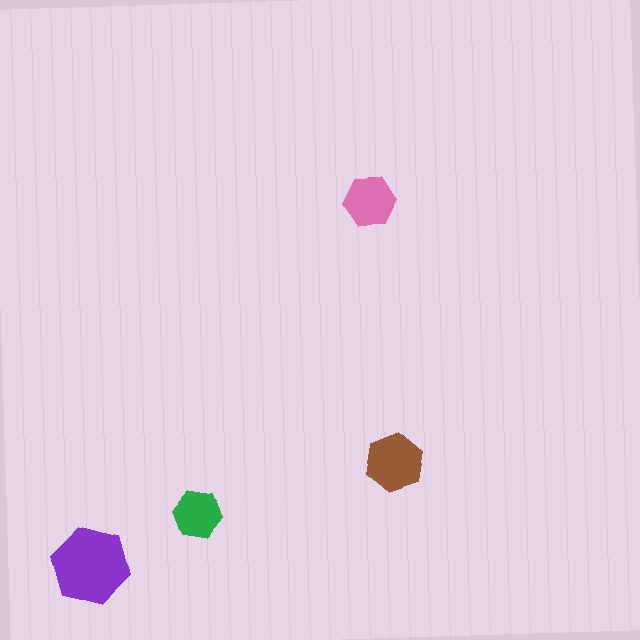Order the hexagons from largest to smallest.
the purple one, the brown one, the pink one, the green one.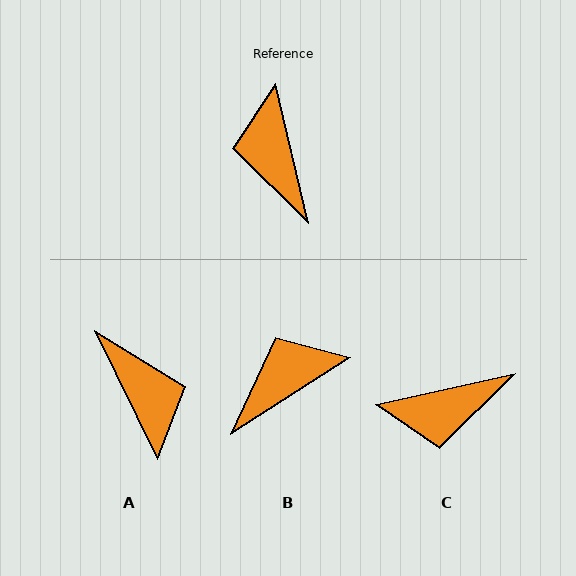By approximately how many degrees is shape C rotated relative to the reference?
Approximately 89 degrees counter-clockwise.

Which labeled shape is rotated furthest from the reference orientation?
A, about 167 degrees away.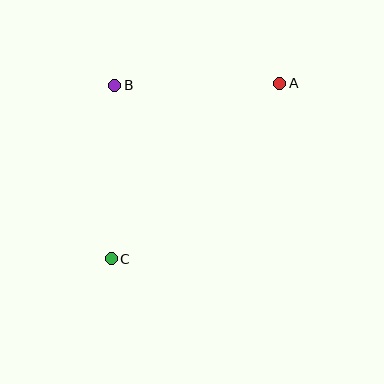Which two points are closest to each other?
Points A and B are closest to each other.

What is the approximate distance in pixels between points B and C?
The distance between B and C is approximately 174 pixels.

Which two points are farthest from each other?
Points A and C are farthest from each other.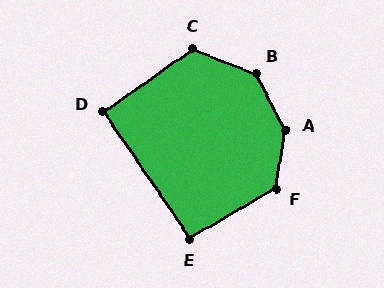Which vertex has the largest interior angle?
A, at approximately 142 degrees.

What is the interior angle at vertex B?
Approximately 139 degrees (obtuse).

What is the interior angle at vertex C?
Approximately 124 degrees (obtuse).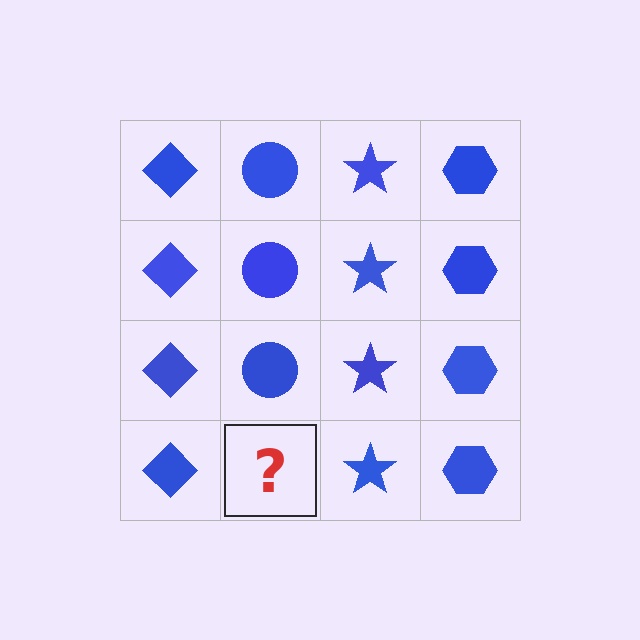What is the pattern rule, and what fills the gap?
The rule is that each column has a consistent shape. The gap should be filled with a blue circle.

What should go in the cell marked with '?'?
The missing cell should contain a blue circle.